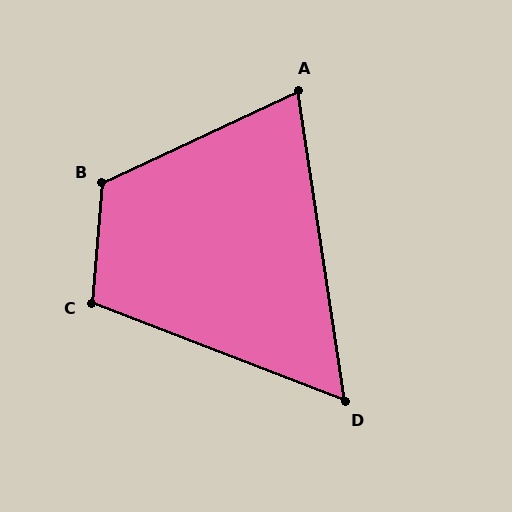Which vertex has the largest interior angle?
B, at approximately 120 degrees.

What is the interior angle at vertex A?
Approximately 73 degrees (acute).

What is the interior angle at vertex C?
Approximately 107 degrees (obtuse).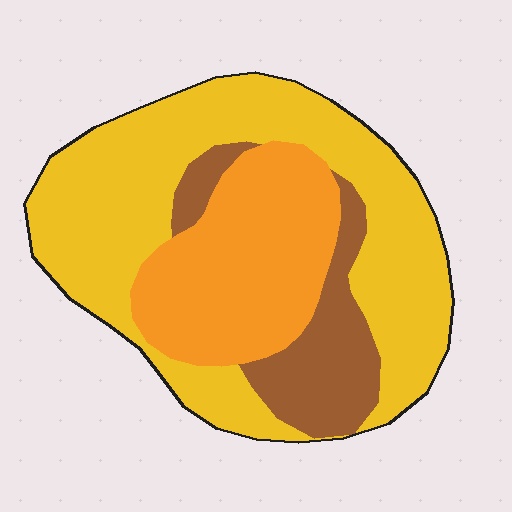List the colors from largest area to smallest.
From largest to smallest: yellow, orange, brown.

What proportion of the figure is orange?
Orange takes up about one quarter (1/4) of the figure.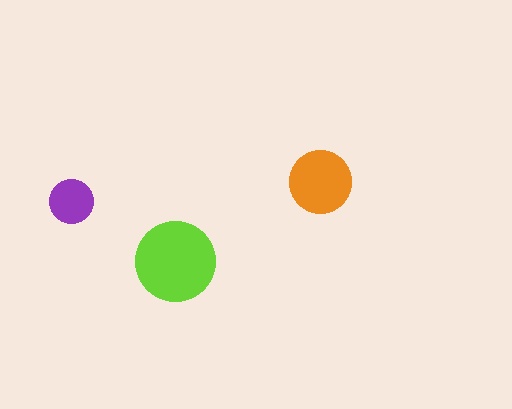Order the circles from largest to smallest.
the lime one, the orange one, the purple one.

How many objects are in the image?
There are 3 objects in the image.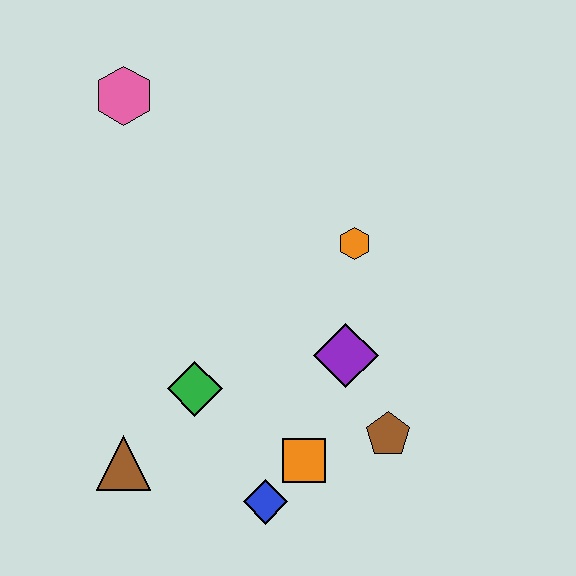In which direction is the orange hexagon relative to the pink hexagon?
The orange hexagon is to the right of the pink hexagon.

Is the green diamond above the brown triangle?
Yes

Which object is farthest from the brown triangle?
The pink hexagon is farthest from the brown triangle.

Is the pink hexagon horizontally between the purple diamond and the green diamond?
No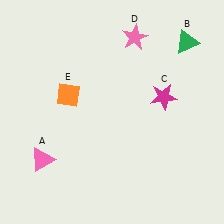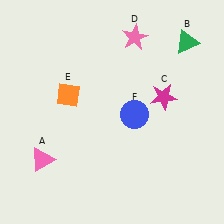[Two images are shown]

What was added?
A blue circle (F) was added in Image 2.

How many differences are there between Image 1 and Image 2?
There is 1 difference between the two images.